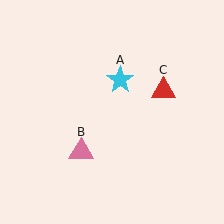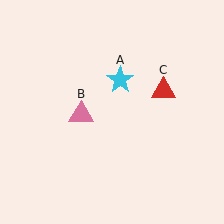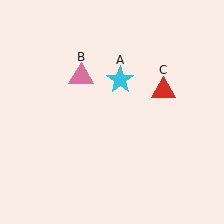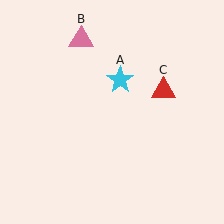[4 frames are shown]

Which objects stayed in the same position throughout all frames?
Cyan star (object A) and red triangle (object C) remained stationary.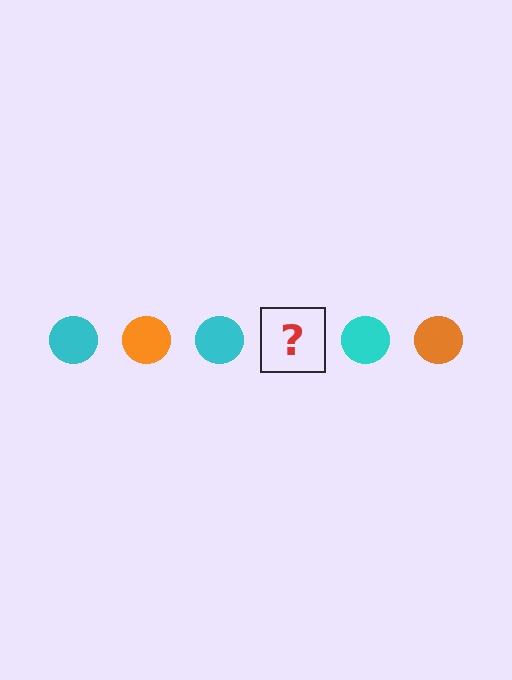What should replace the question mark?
The question mark should be replaced with an orange circle.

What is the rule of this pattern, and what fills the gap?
The rule is that the pattern cycles through cyan, orange circles. The gap should be filled with an orange circle.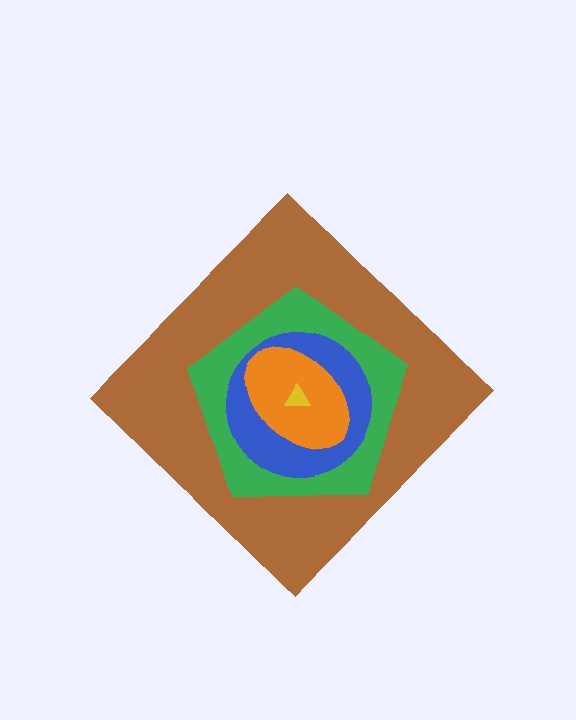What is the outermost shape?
The brown diamond.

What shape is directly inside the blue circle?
The orange ellipse.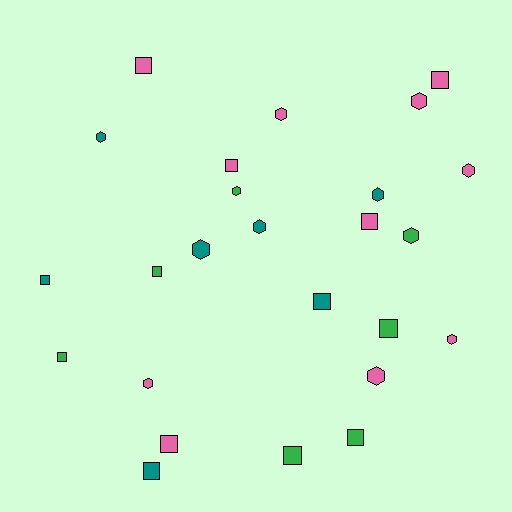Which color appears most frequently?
Pink, with 11 objects.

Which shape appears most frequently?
Square, with 13 objects.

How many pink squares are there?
There are 5 pink squares.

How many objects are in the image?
There are 25 objects.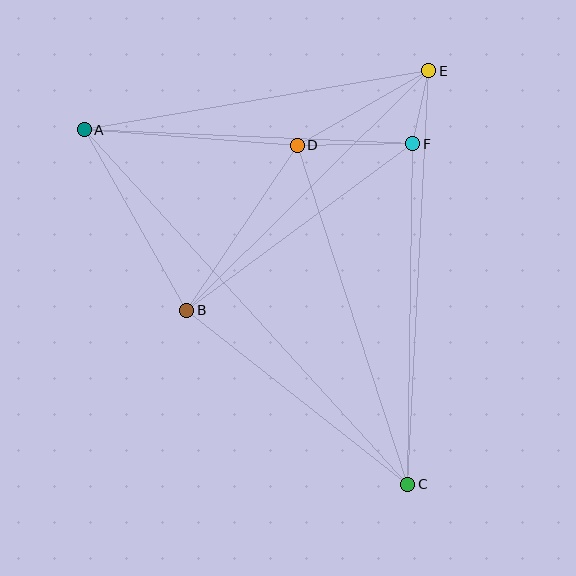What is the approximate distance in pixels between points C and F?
The distance between C and F is approximately 341 pixels.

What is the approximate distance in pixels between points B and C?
The distance between B and C is approximately 281 pixels.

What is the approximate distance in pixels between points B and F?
The distance between B and F is approximately 281 pixels.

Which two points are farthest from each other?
Points A and C are farthest from each other.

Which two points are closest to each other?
Points E and F are closest to each other.